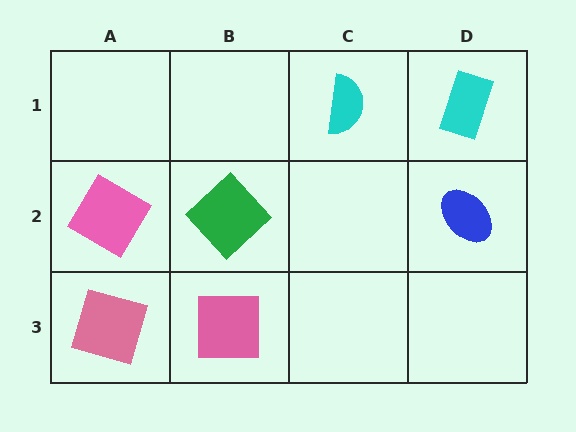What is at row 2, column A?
A pink diamond.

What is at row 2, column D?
A blue ellipse.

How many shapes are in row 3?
2 shapes.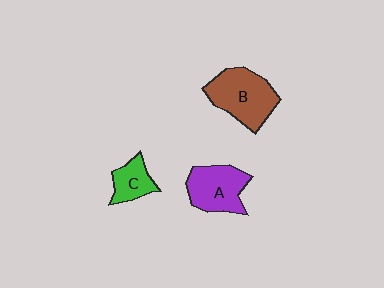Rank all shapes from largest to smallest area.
From largest to smallest: B (brown), A (purple), C (green).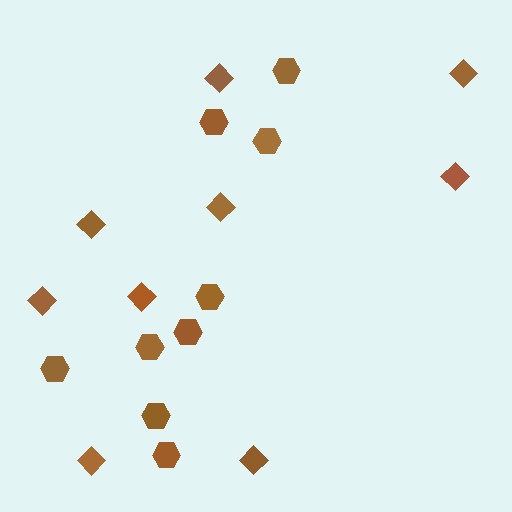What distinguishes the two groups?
There are 2 groups: one group of hexagons (9) and one group of diamonds (9).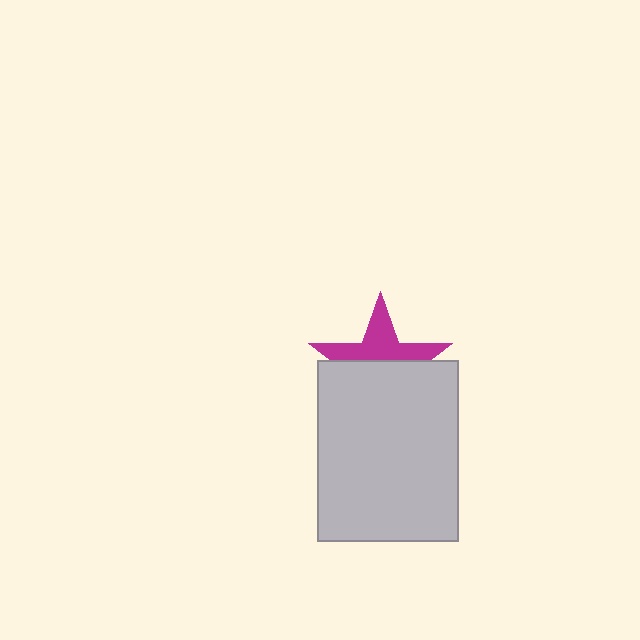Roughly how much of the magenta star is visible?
A small part of it is visible (roughly 44%).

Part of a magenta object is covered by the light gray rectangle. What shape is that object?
It is a star.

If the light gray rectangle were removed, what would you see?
You would see the complete magenta star.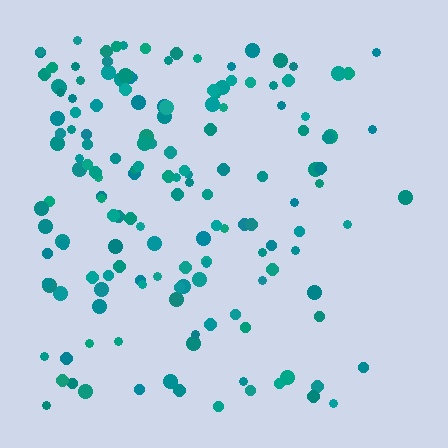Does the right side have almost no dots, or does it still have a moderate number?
Still a moderate number, just noticeably fewer than the left.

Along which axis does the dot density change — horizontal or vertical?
Horizontal.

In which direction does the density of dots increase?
From right to left, with the left side densest.